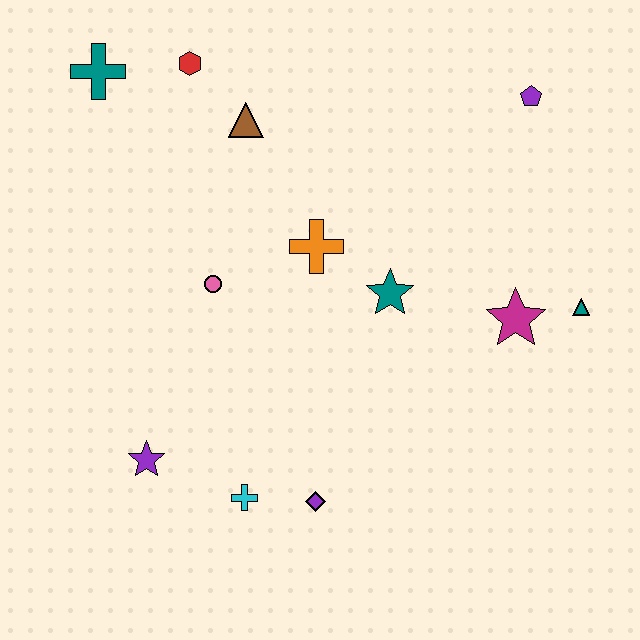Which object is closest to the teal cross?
The red hexagon is closest to the teal cross.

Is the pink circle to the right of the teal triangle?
No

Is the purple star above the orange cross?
No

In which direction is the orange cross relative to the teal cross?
The orange cross is to the right of the teal cross.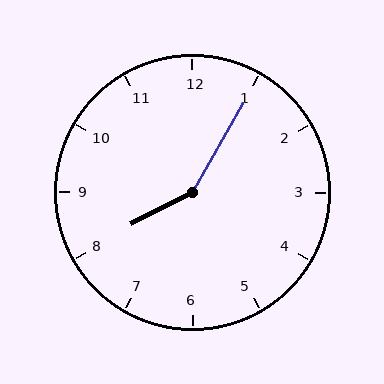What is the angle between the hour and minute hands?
Approximately 148 degrees.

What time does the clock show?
8:05.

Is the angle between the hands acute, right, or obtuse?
It is obtuse.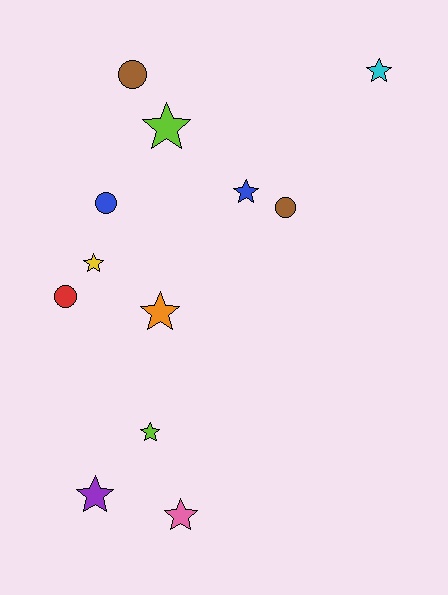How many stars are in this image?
There are 8 stars.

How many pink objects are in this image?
There is 1 pink object.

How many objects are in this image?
There are 12 objects.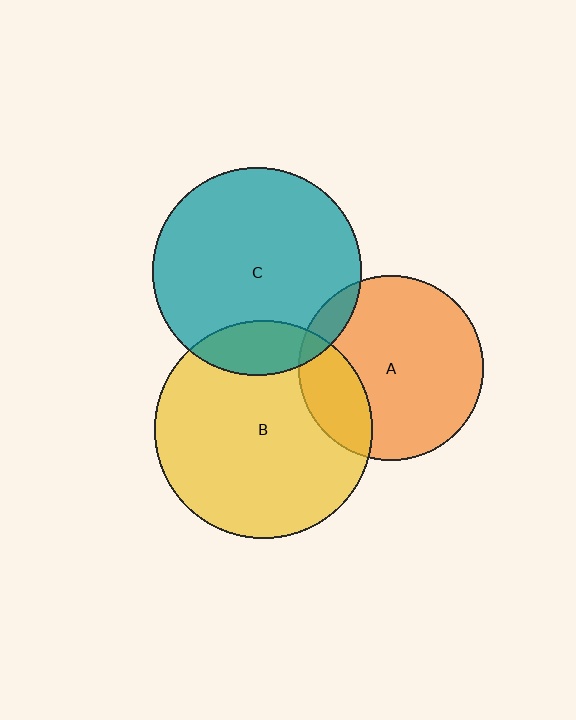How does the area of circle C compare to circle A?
Approximately 1.3 times.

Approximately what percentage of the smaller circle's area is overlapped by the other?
Approximately 20%.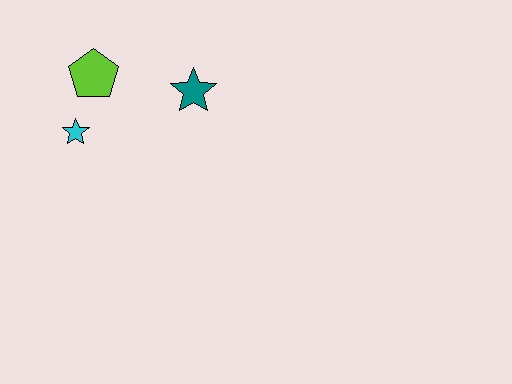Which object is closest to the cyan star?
The lime pentagon is closest to the cyan star.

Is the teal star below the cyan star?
No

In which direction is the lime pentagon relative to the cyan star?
The lime pentagon is above the cyan star.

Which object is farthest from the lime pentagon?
The teal star is farthest from the lime pentagon.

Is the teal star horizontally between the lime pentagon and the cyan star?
No